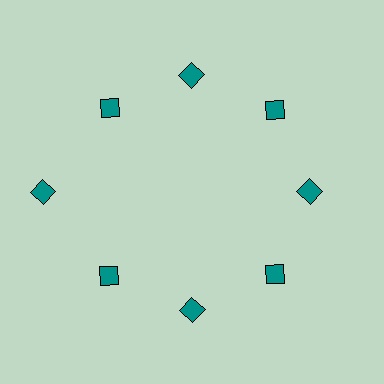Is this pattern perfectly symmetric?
No. The 8 teal diamonds are arranged in a ring, but one element near the 9 o'clock position is pushed outward from the center, breaking the 8-fold rotational symmetry.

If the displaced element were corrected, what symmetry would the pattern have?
It would have 8-fold rotational symmetry — the pattern would map onto itself every 45 degrees.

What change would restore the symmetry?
The symmetry would be restored by moving it inward, back onto the ring so that all 8 diamonds sit at equal angles and equal distance from the center.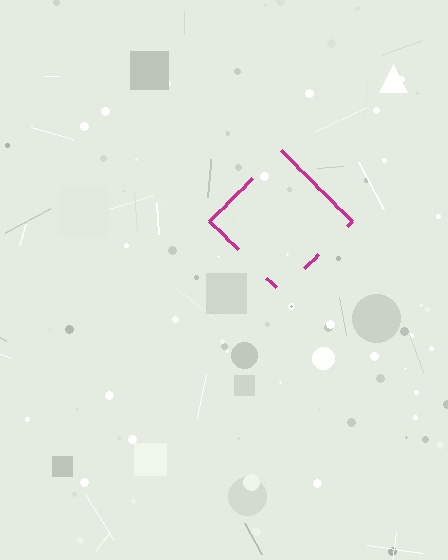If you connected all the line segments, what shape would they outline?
They would outline a diamond.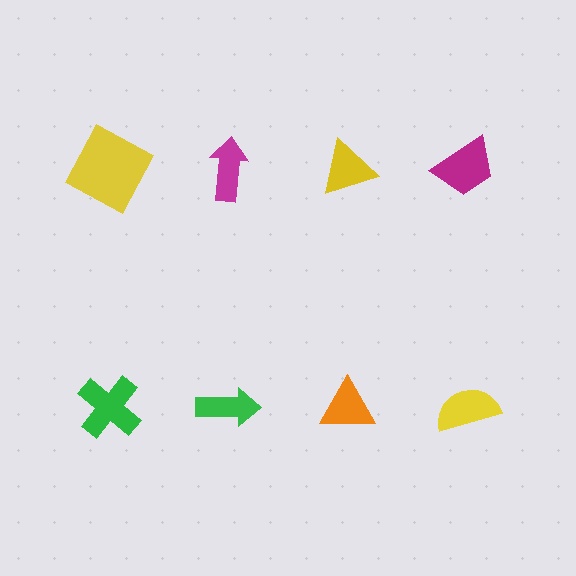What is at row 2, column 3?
An orange triangle.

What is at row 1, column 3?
A yellow triangle.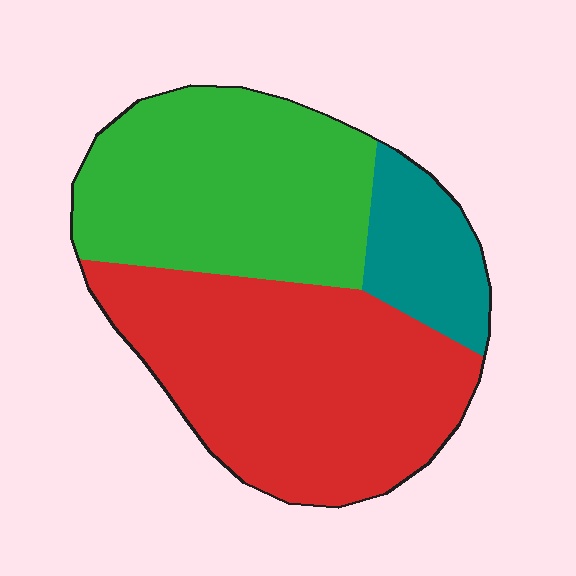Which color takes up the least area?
Teal, at roughly 15%.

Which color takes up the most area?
Red, at roughly 50%.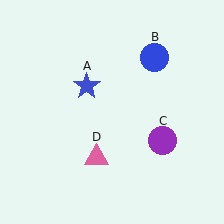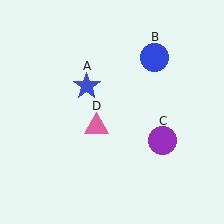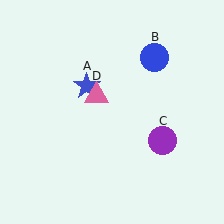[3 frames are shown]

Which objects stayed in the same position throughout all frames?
Blue star (object A) and blue circle (object B) and purple circle (object C) remained stationary.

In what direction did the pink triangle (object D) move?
The pink triangle (object D) moved up.